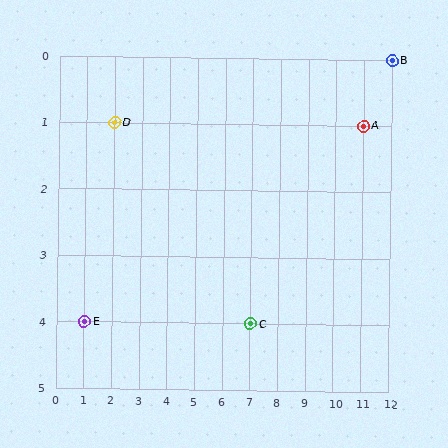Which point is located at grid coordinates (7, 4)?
Point C is at (7, 4).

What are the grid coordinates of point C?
Point C is at grid coordinates (7, 4).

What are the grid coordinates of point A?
Point A is at grid coordinates (11, 1).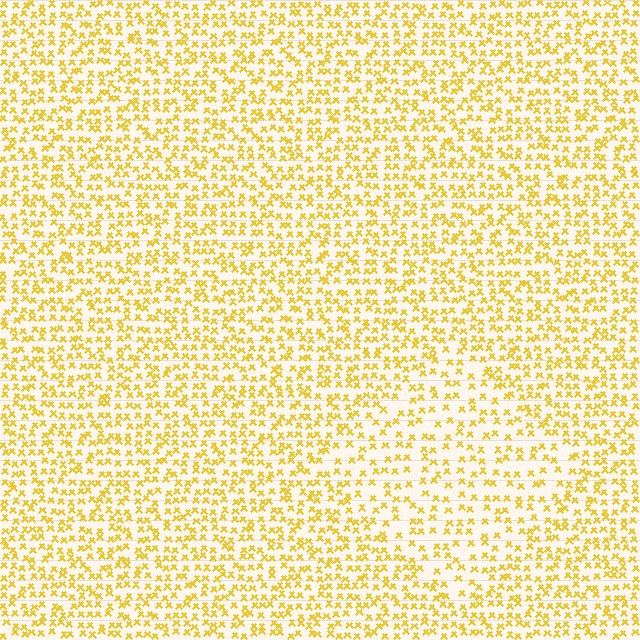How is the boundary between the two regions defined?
The boundary is defined by a change in element density (approximately 1.6x ratio). All elements are the same color, size, and shape.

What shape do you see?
I see a diamond.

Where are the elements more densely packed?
The elements are more densely packed outside the diamond boundary.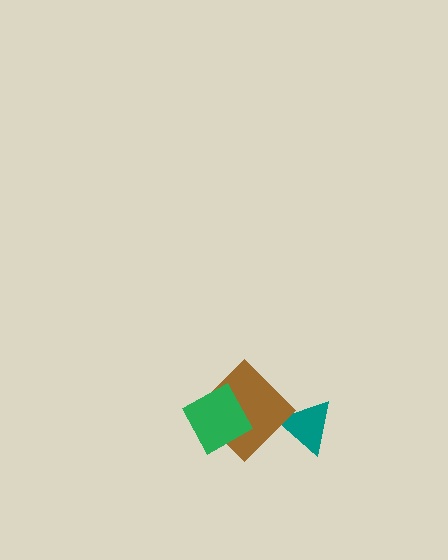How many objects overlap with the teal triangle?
0 objects overlap with the teal triangle.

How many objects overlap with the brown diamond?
1 object overlaps with the brown diamond.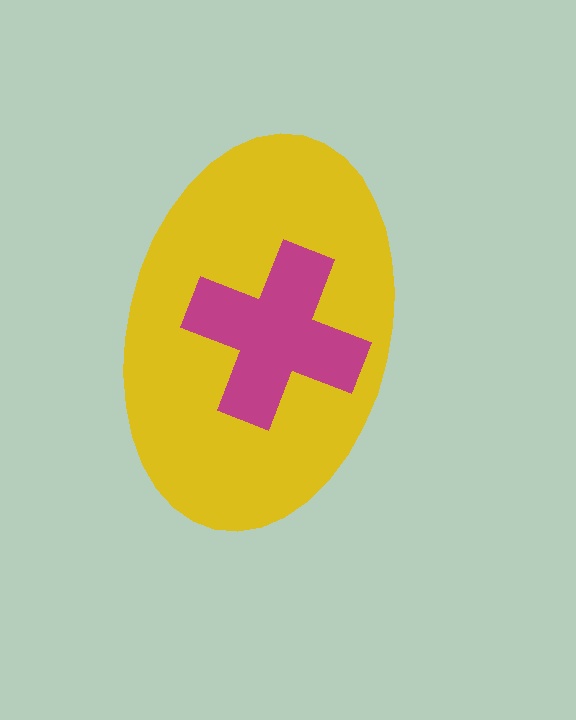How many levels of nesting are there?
2.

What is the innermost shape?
The magenta cross.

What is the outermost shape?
The yellow ellipse.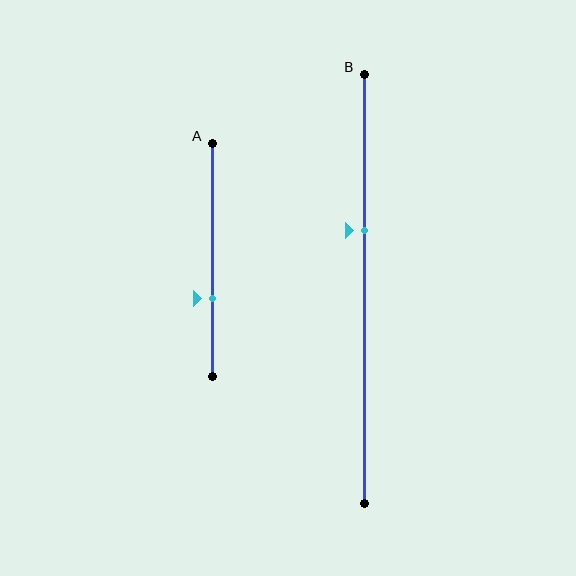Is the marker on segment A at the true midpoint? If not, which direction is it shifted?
No, the marker on segment A is shifted downward by about 16% of the segment length.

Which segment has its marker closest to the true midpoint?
Segment B has its marker closest to the true midpoint.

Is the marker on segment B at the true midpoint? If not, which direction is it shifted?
No, the marker on segment B is shifted upward by about 14% of the segment length.